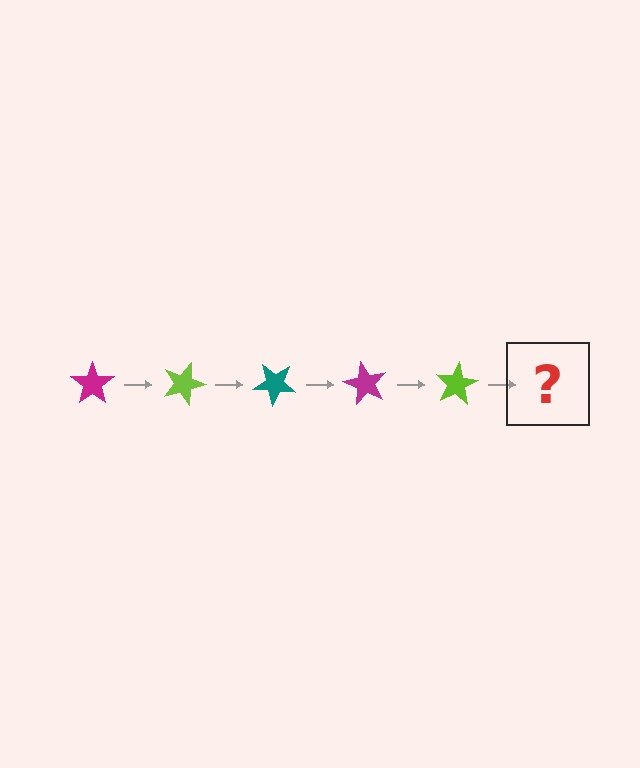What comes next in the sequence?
The next element should be a teal star, rotated 100 degrees from the start.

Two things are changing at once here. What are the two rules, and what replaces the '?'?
The two rules are that it rotates 20 degrees each step and the color cycles through magenta, lime, and teal. The '?' should be a teal star, rotated 100 degrees from the start.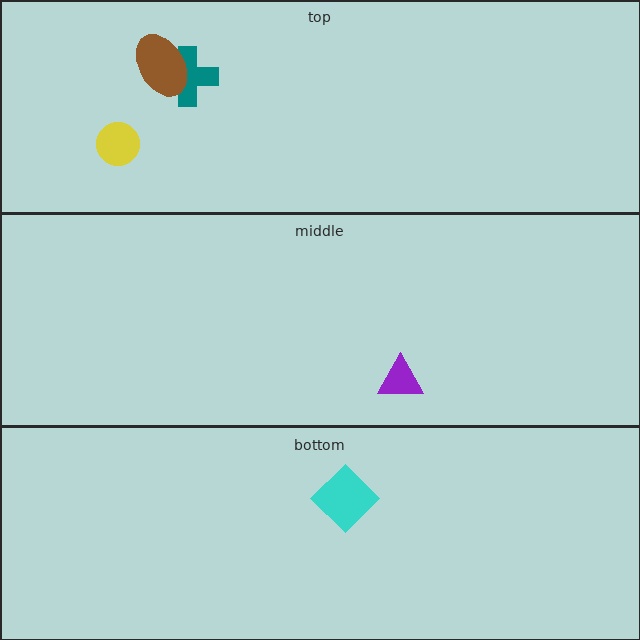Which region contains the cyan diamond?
The bottom region.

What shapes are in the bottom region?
The cyan diamond.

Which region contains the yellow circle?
The top region.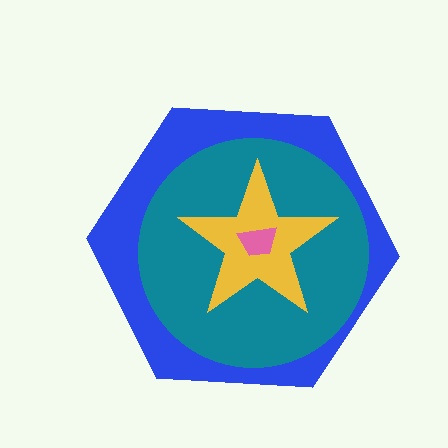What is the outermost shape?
The blue hexagon.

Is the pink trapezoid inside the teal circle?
Yes.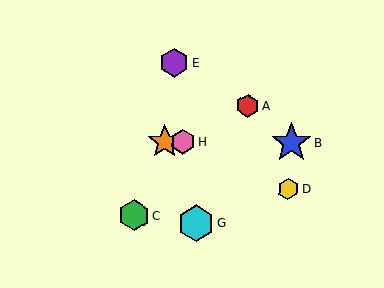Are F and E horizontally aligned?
No, F is at y≈142 and E is at y≈63.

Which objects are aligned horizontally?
Objects B, F, H are aligned horizontally.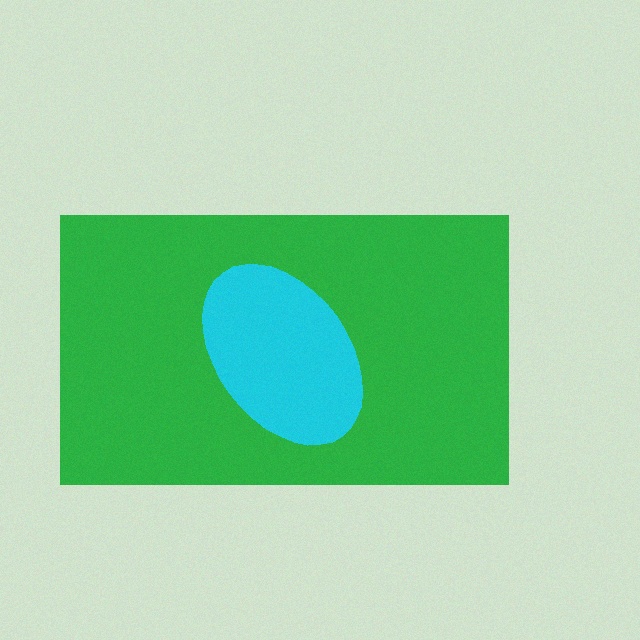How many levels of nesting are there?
2.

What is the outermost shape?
The green rectangle.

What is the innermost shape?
The cyan ellipse.